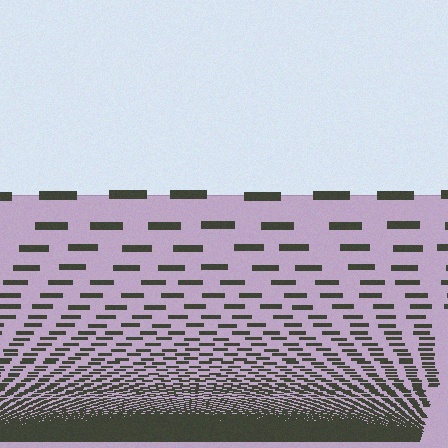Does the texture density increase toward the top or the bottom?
Density increases toward the bottom.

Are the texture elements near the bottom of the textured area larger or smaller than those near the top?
Smaller. The gradient is inverted — elements near the bottom are smaller and denser.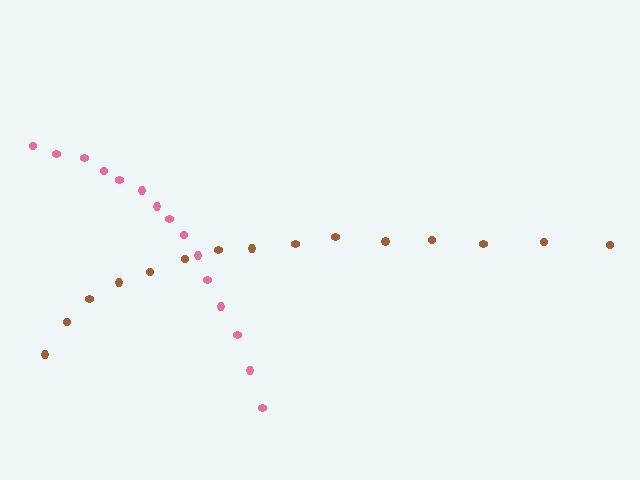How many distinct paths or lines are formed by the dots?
There are 2 distinct paths.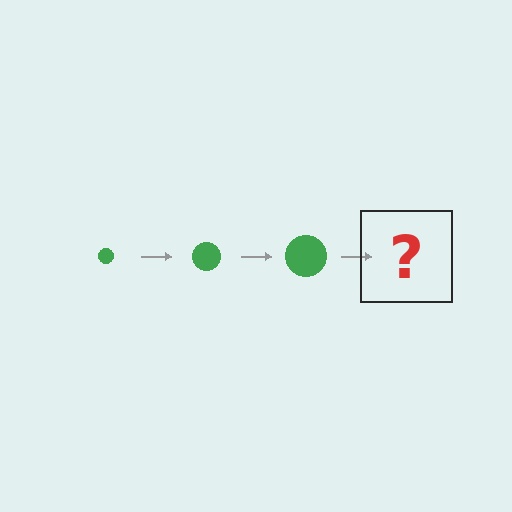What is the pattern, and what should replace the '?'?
The pattern is that the circle gets progressively larger each step. The '?' should be a green circle, larger than the previous one.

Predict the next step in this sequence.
The next step is a green circle, larger than the previous one.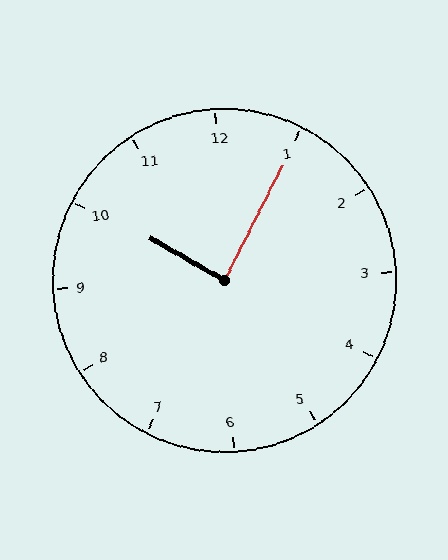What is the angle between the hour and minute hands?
Approximately 88 degrees.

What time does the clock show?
10:05.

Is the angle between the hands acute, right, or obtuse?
It is right.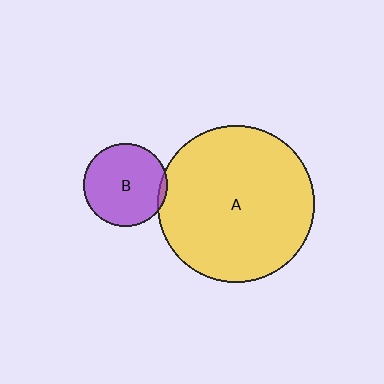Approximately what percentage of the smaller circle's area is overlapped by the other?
Approximately 5%.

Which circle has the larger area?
Circle A (yellow).